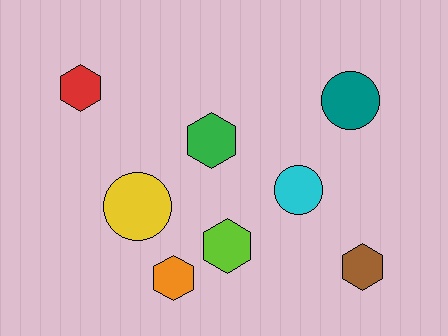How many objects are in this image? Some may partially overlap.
There are 8 objects.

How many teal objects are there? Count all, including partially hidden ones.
There is 1 teal object.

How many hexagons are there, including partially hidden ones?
There are 5 hexagons.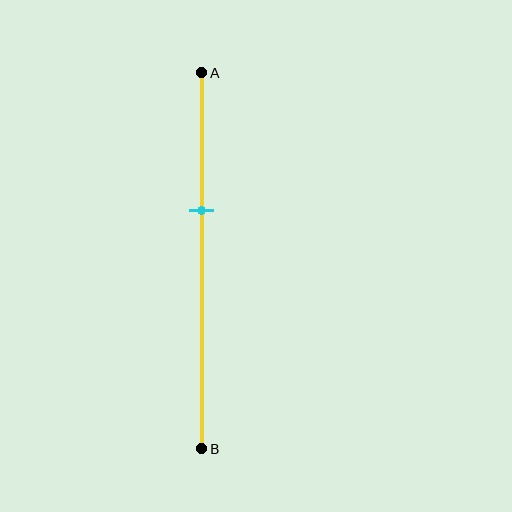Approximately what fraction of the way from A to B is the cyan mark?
The cyan mark is approximately 35% of the way from A to B.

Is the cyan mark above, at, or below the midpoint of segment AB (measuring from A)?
The cyan mark is above the midpoint of segment AB.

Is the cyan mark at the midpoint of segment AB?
No, the mark is at about 35% from A, not at the 50% midpoint.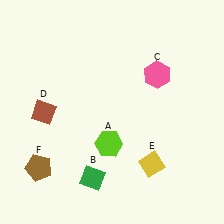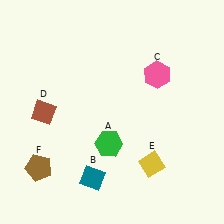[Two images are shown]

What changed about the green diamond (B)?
In Image 1, B is green. In Image 2, it changed to teal.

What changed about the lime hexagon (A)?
In Image 1, A is lime. In Image 2, it changed to green.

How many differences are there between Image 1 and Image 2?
There are 2 differences between the two images.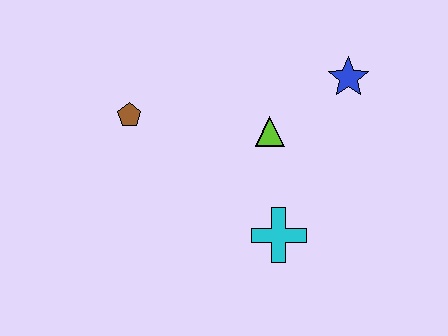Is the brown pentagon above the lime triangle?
Yes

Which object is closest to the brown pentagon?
The lime triangle is closest to the brown pentagon.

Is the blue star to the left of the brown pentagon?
No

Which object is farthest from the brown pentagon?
The blue star is farthest from the brown pentagon.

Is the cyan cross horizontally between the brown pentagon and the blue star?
Yes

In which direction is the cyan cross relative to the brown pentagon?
The cyan cross is to the right of the brown pentagon.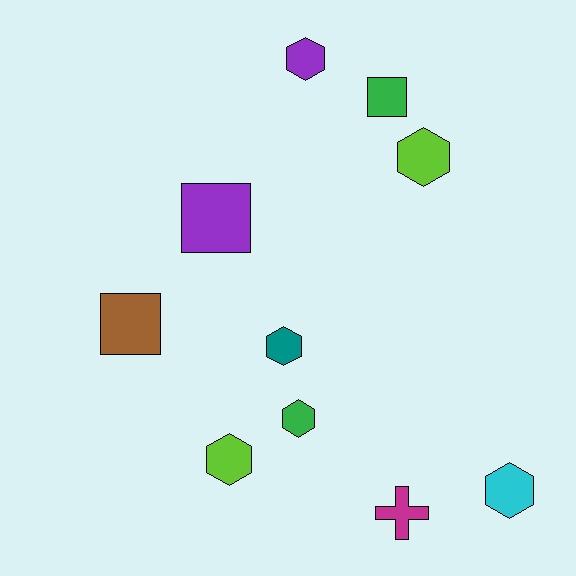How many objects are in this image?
There are 10 objects.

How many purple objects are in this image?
There are 2 purple objects.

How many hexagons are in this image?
There are 6 hexagons.